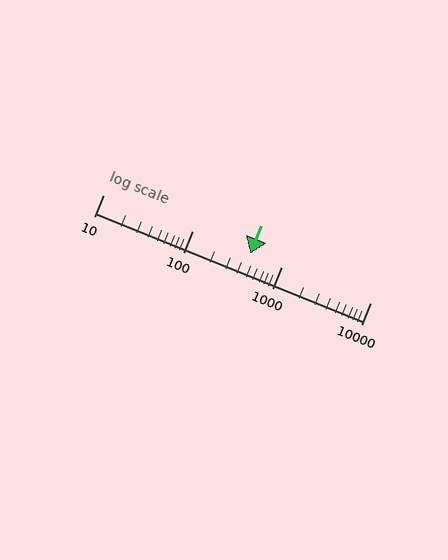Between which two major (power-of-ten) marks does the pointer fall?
The pointer is between 100 and 1000.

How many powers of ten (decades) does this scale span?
The scale spans 3 decades, from 10 to 10000.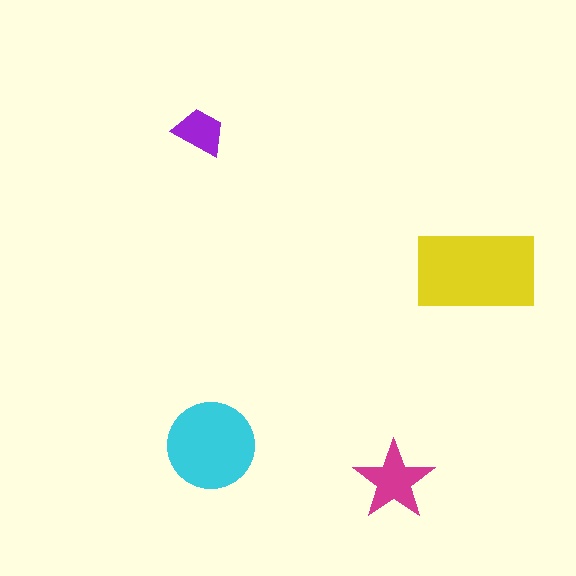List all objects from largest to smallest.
The yellow rectangle, the cyan circle, the magenta star, the purple trapezoid.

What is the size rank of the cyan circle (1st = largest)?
2nd.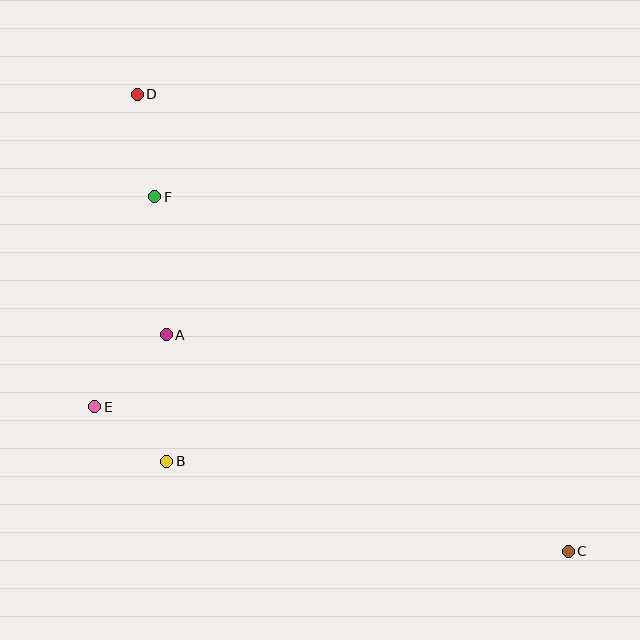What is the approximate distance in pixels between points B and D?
The distance between B and D is approximately 368 pixels.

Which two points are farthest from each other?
Points C and D are farthest from each other.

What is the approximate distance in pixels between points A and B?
The distance between A and B is approximately 126 pixels.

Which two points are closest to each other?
Points B and E are closest to each other.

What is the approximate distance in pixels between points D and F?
The distance between D and F is approximately 104 pixels.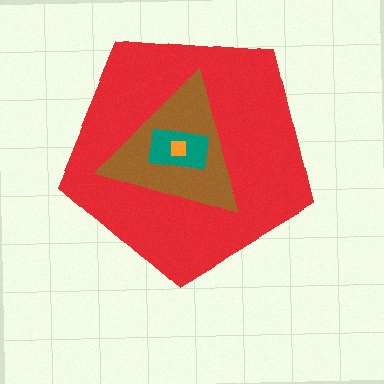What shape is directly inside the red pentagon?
The brown triangle.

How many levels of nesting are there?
4.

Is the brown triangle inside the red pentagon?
Yes.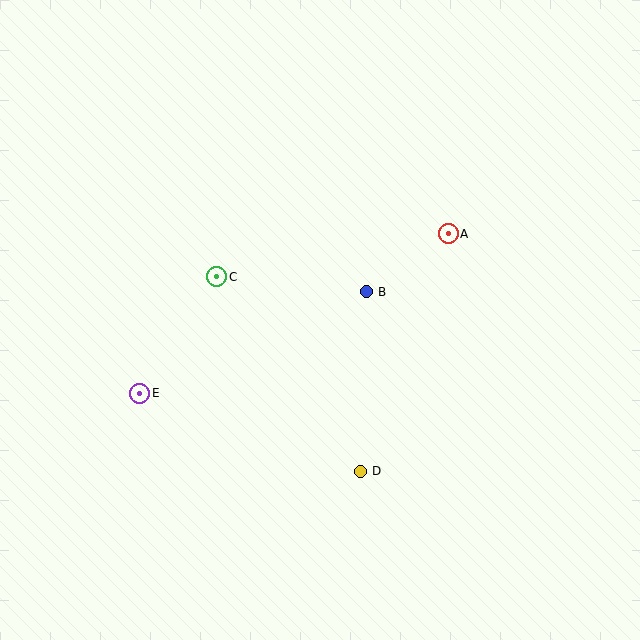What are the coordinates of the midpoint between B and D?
The midpoint between B and D is at (363, 381).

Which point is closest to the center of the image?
Point B at (366, 292) is closest to the center.